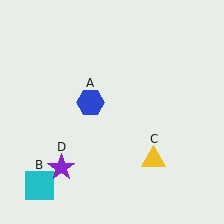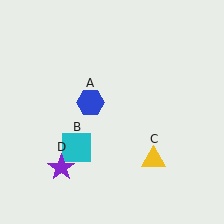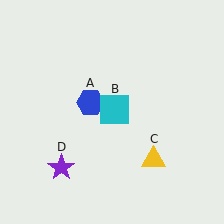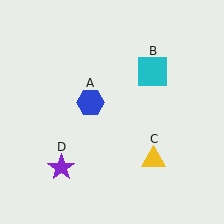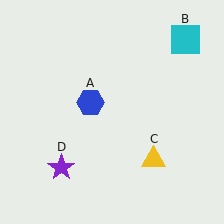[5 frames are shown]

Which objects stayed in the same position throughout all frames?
Blue hexagon (object A) and yellow triangle (object C) and purple star (object D) remained stationary.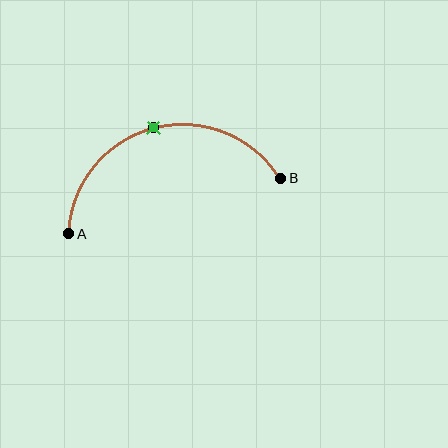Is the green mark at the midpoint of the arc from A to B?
Yes. The green mark lies on the arc at equal arc-length from both A and B — it is the arc midpoint.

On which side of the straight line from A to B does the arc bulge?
The arc bulges above the straight line connecting A and B.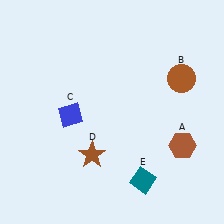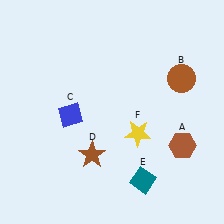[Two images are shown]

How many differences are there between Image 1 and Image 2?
There is 1 difference between the two images.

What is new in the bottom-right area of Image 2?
A yellow star (F) was added in the bottom-right area of Image 2.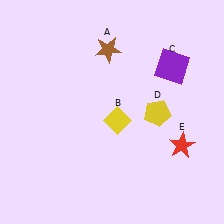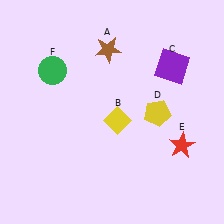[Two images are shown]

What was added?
A green circle (F) was added in Image 2.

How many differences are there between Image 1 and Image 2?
There is 1 difference between the two images.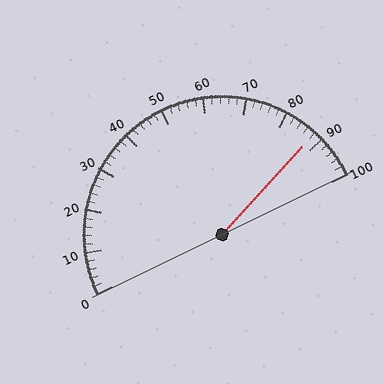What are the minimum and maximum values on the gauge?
The gauge ranges from 0 to 100.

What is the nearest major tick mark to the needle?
The nearest major tick mark is 90.